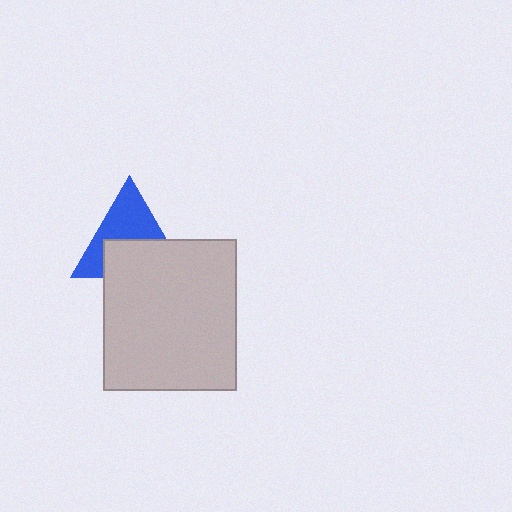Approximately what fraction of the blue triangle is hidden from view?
Roughly 46% of the blue triangle is hidden behind the light gray rectangle.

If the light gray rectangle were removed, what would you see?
You would see the complete blue triangle.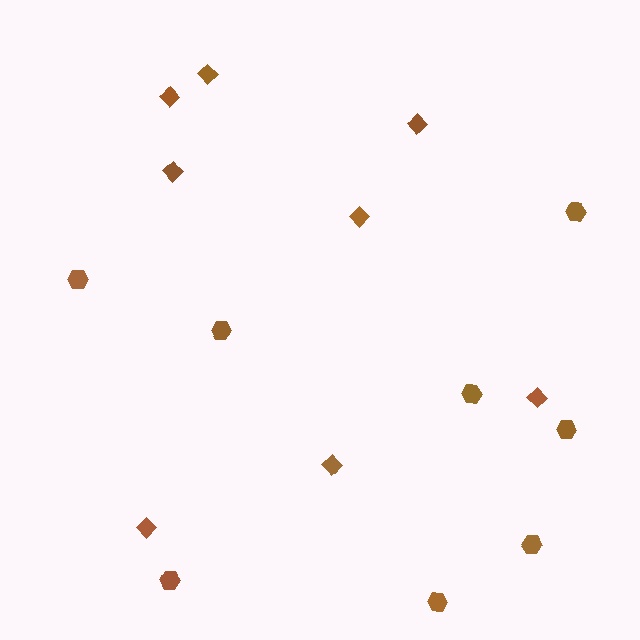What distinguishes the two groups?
There are 2 groups: one group of diamonds (8) and one group of hexagons (8).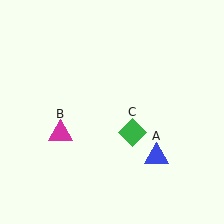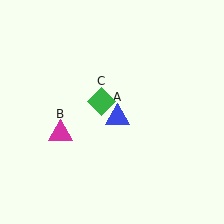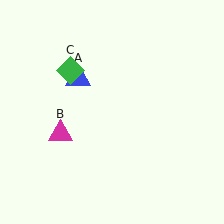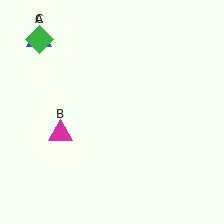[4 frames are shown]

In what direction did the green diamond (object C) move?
The green diamond (object C) moved up and to the left.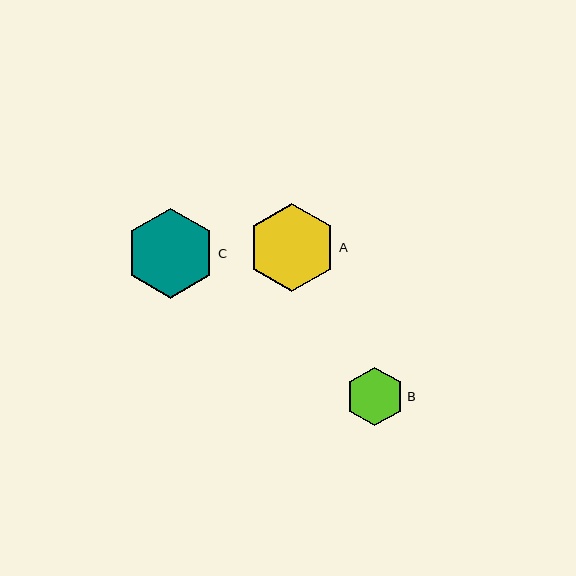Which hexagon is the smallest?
Hexagon B is the smallest with a size of approximately 58 pixels.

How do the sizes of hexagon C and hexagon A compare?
Hexagon C and hexagon A are approximately the same size.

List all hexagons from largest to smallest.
From largest to smallest: C, A, B.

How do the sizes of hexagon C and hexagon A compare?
Hexagon C and hexagon A are approximately the same size.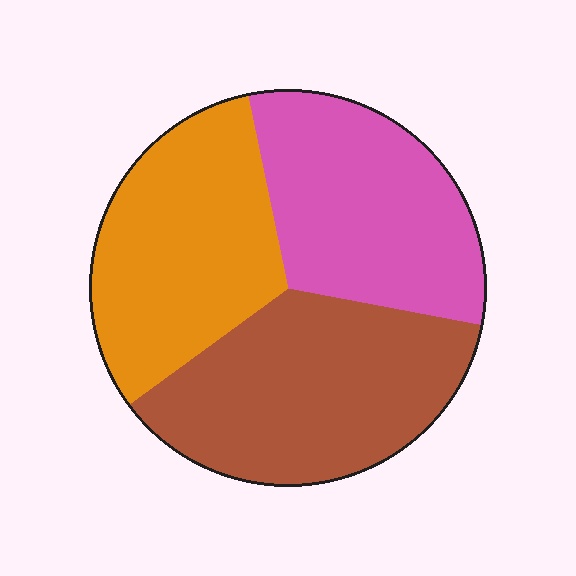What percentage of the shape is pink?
Pink takes up about one third (1/3) of the shape.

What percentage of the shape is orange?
Orange covers roughly 30% of the shape.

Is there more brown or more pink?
Brown.